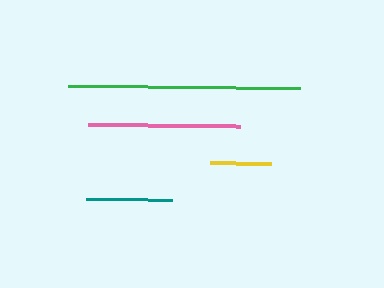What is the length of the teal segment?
The teal segment is approximately 86 pixels long.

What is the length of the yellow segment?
The yellow segment is approximately 61 pixels long.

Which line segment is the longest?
The green line is the longest at approximately 233 pixels.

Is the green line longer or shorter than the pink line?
The green line is longer than the pink line.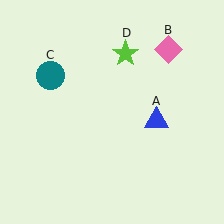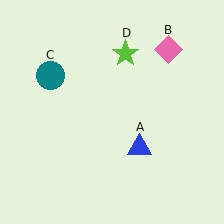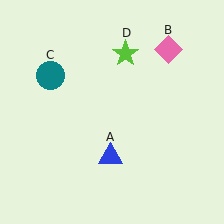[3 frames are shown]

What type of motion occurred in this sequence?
The blue triangle (object A) rotated clockwise around the center of the scene.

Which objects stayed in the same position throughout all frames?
Pink diamond (object B) and teal circle (object C) and lime star (object D) remained stationary.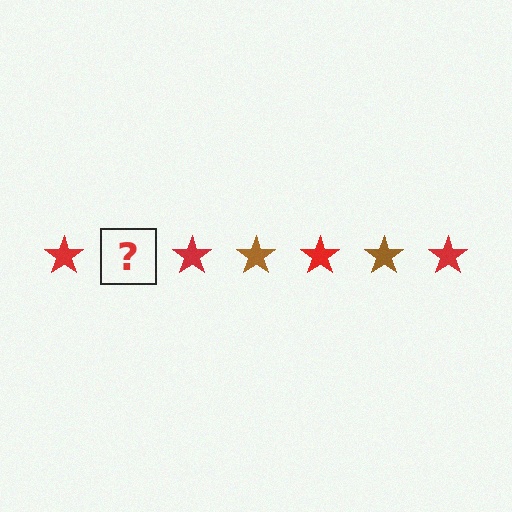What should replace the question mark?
The question mark should be replaced with a brown star.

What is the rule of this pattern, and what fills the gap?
The rule is that the pattern cycles through red, brown stars. The gap should be filled with a brown star.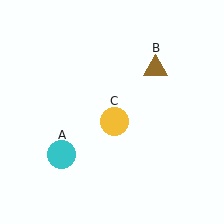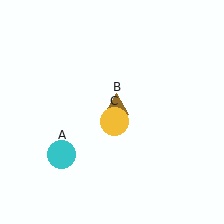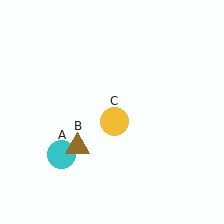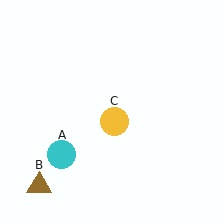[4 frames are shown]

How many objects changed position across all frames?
1 object changed position: brown triangle (object B).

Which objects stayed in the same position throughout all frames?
Cyan circle (object A) and yellow circle (object C) remained stationary.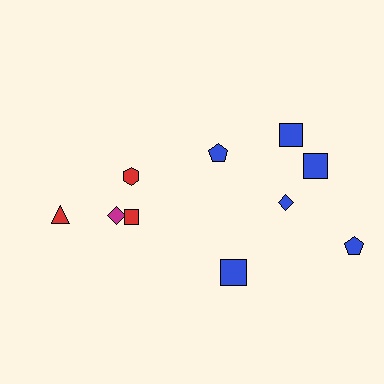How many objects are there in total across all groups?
There are 10 objects.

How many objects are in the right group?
There are 6 objects.